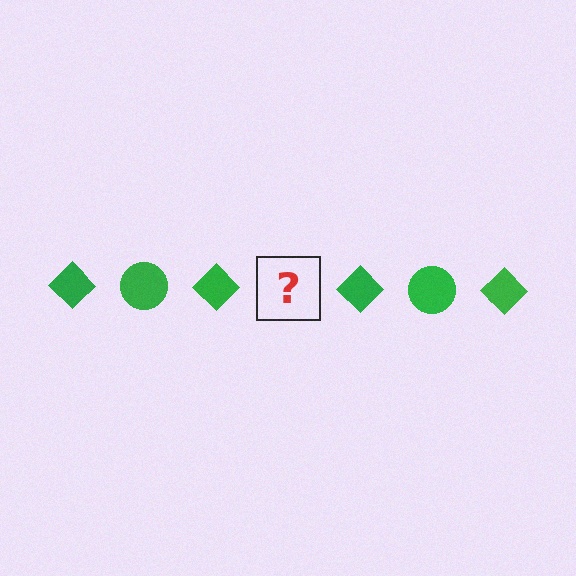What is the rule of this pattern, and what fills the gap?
The rule is that the pattern cycles through diamond, circle shapes in green. The gap should be filled with a green circle.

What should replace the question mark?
The question mark should be replaced with a green circle.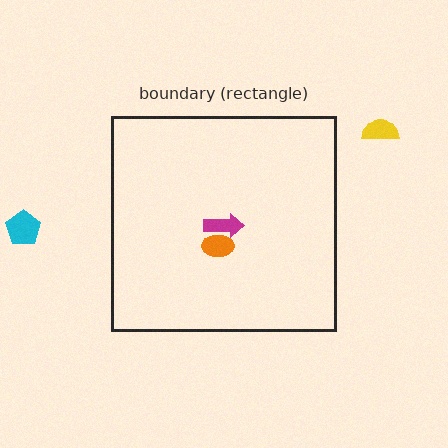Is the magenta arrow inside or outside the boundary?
Inside.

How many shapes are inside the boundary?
2 inside, 2 outside.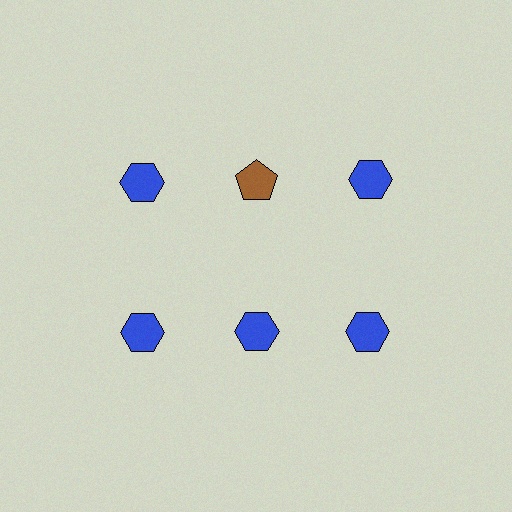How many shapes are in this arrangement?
There are 6 shapes arranged in a grid pattern.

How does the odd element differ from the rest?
It differs in both color (brown instead of blue) and shape (pentagon instead of hexagon).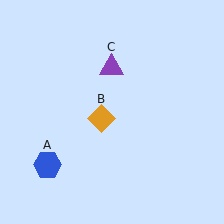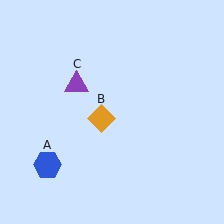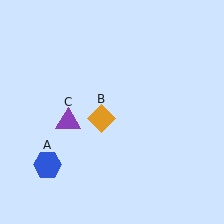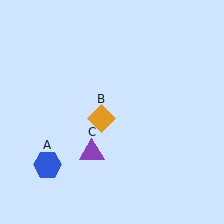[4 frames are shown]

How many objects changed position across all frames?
1 object changed position: purple triangle (object C).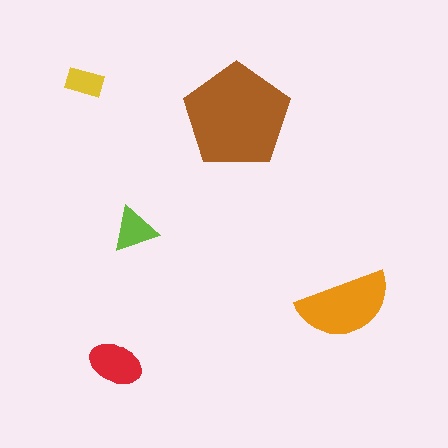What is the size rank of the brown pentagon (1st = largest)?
1st.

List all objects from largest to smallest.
The brown pentagon, the orange semicircle, the red ellipse, the lime triangle, the yellow rectangle.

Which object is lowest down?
The red ellipse is bottommost.